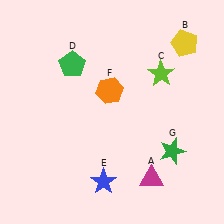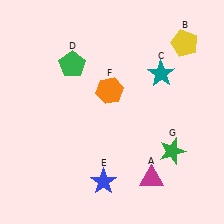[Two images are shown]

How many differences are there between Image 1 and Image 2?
There is 1 difference between the two images.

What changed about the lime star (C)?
In Image 1, C is lime. In Image 2, it changed to teal.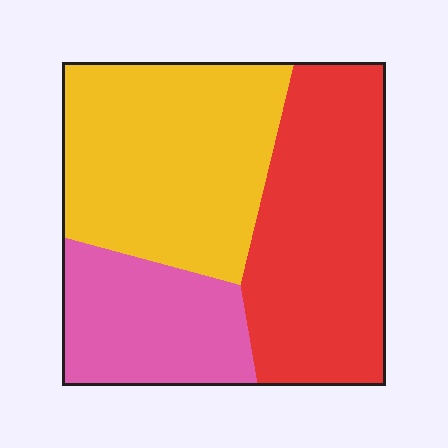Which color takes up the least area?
Pink, at roughly 20%.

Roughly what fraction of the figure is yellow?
Yellow takes up about two fifths (2/5) of the figure.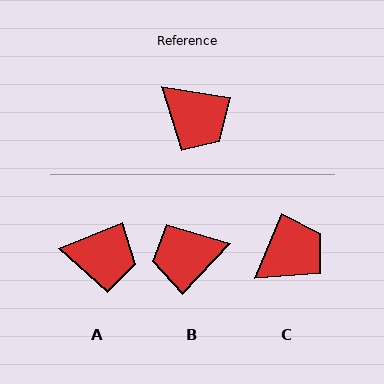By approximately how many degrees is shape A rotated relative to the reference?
Approximately 31 degrees counter-clockwise.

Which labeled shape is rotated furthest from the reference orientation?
B, about 124 degrees away.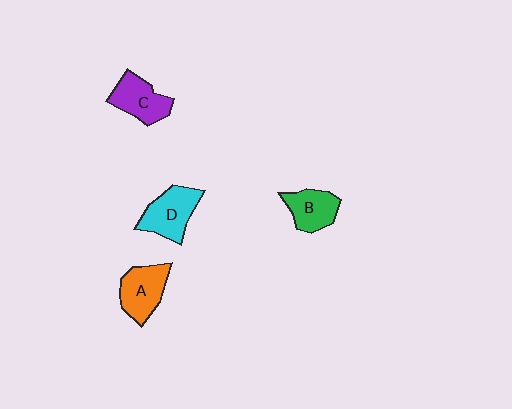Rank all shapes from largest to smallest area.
From largest to smallest: D (cyan), A (orange), C (purple), B (green).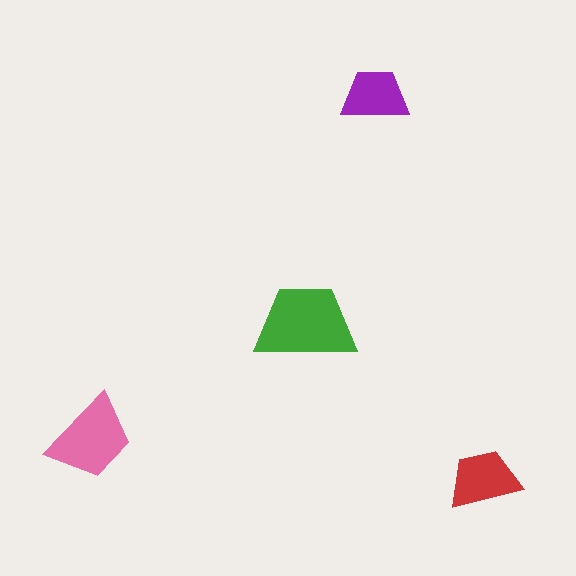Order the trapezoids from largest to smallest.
the green one, the pink one, the red one, the purple one.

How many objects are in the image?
There are 4 objects in the image.